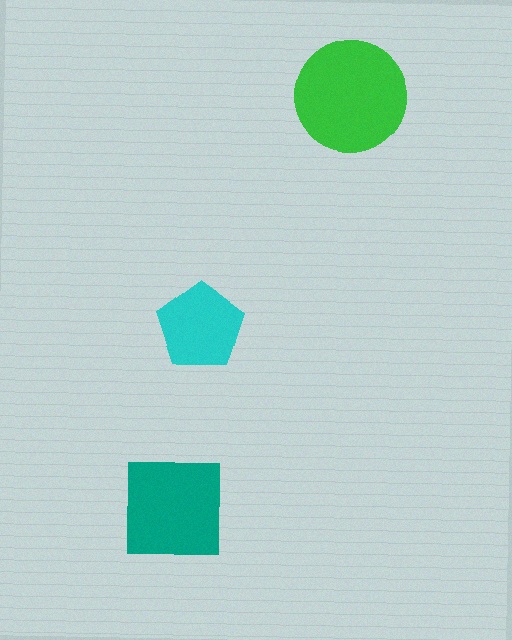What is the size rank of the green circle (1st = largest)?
1st.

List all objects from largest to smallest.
The green circle, the teal square, the cyan pentagon.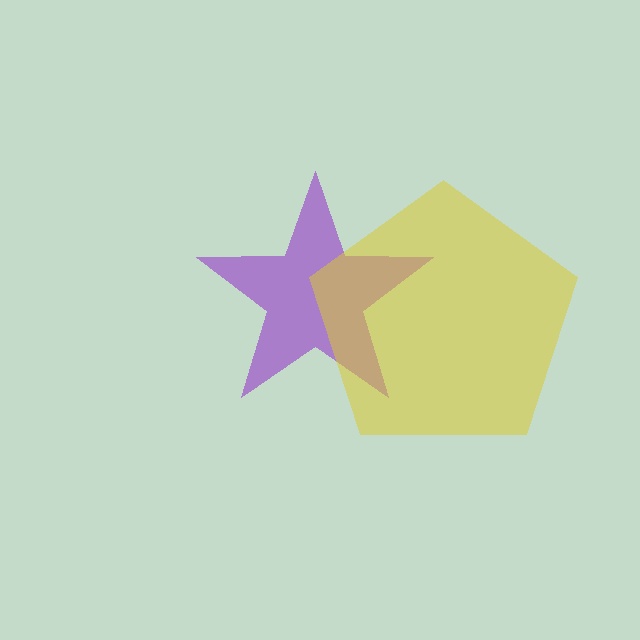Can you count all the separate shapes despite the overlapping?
Yes, there are 2 separate shapes.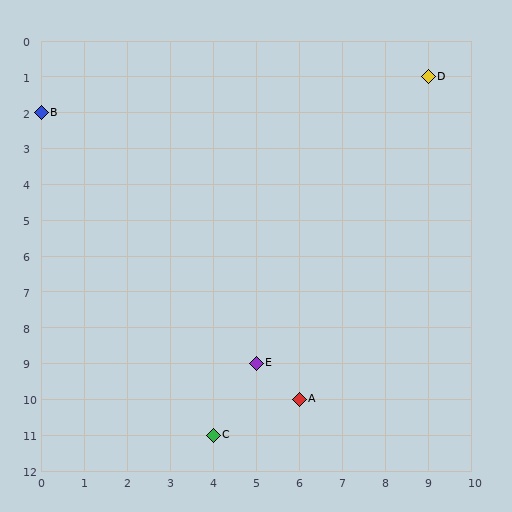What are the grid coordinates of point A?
Point A is at grid coordinates (6, 10).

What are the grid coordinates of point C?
Point C is at grid coordinates (4, 11).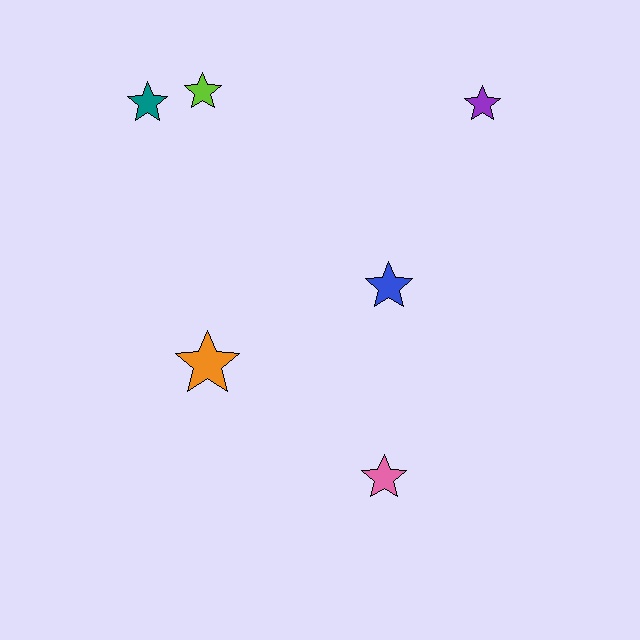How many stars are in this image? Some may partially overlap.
There are 6 stars.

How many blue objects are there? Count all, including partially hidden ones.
There is 1 blue object.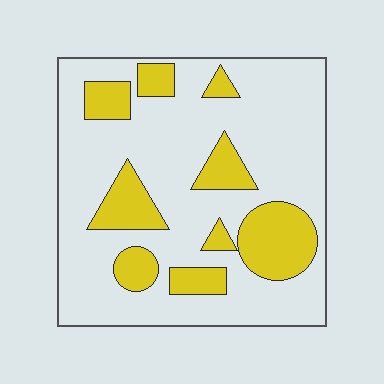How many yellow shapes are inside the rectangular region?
9.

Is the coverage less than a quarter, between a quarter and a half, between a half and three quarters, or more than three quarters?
Less than a quarter.